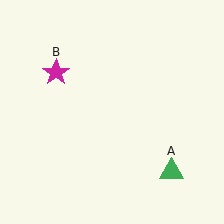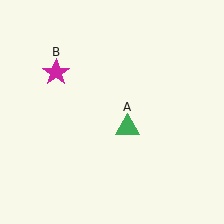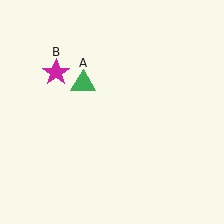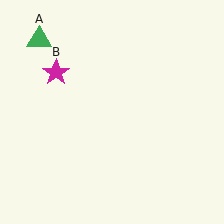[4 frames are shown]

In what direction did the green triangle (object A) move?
The green triangle (object A) moved up and to the left.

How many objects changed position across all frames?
1 object changed position: green triangle (object A).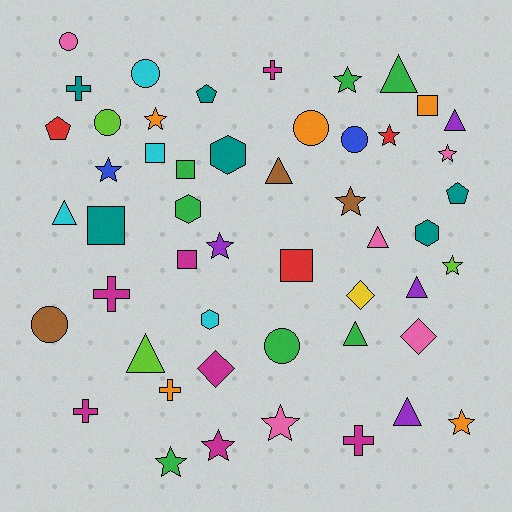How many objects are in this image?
There are 50 objects.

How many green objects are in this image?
There are 7 green objects.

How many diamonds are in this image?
There are 3 diamonds.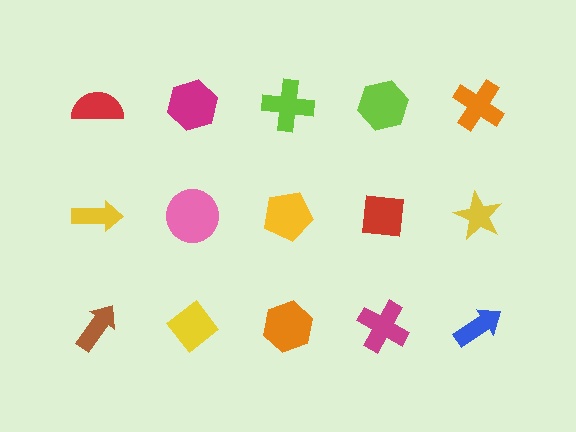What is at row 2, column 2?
A pink circle.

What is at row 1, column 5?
An orange cross.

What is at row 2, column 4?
A red square.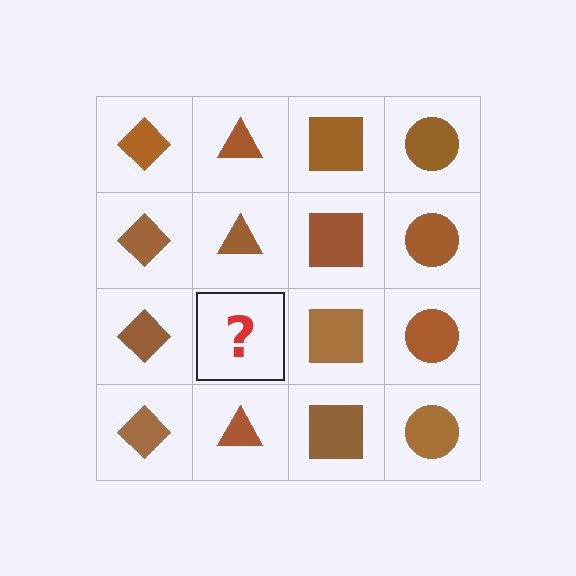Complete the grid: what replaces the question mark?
The question mark should be replaced with a brown triangle.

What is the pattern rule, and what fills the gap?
The rule is that each column has a consistent shape. The gap should be filled with a brown triangle.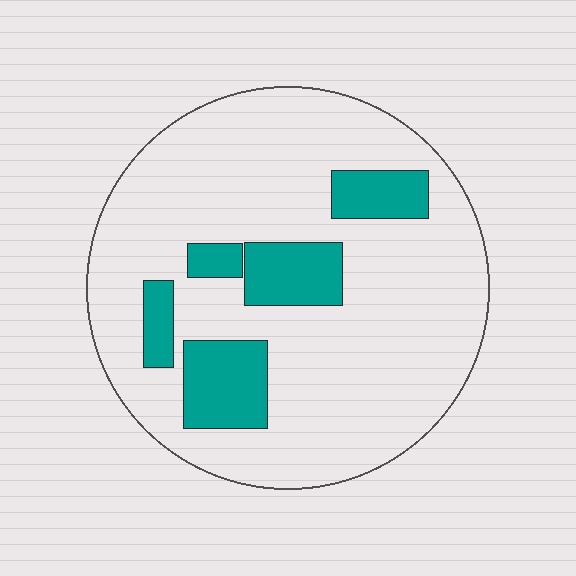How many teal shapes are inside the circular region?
5.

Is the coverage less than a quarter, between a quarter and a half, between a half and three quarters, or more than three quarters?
Less than a quarter.